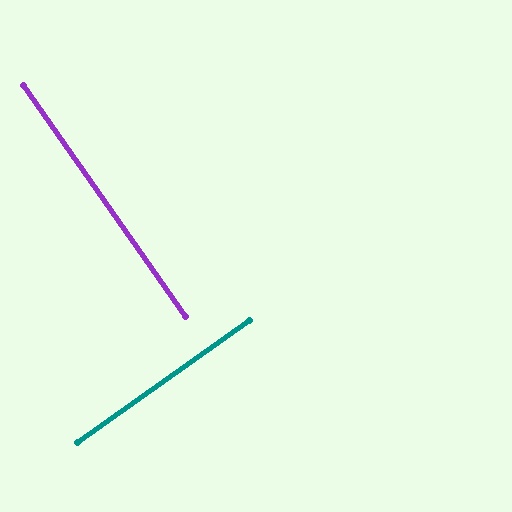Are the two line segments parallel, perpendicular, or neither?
Perpendicular — they meet at approximately 90°.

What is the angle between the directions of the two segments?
Approximately 90 degrees.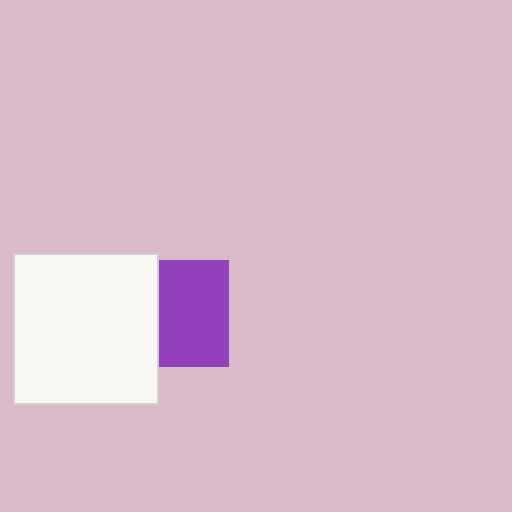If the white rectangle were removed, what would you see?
You would see the complete purple square.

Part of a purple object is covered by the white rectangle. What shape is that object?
It is a square.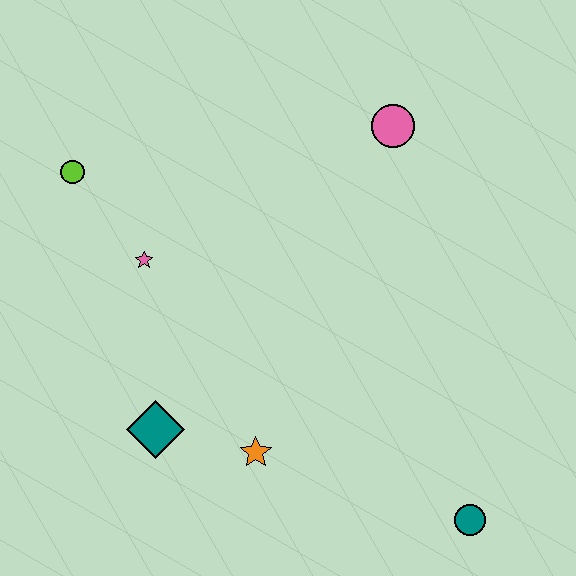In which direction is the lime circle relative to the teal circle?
The lime circle is to the left of the teal circle.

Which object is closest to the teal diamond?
The orange star is closest to the teal diamond.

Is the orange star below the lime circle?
Yes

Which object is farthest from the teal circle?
The lime circle is farthest from the teal circle.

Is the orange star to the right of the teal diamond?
Yes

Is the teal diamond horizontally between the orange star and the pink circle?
No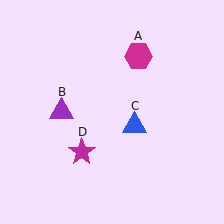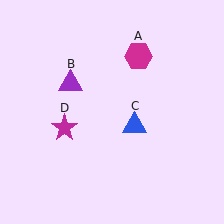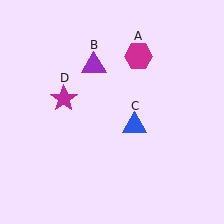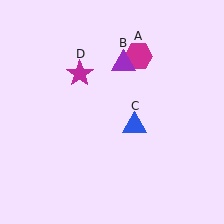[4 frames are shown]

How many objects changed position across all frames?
2 objects changed position: purple triangle (object B), magenta star (object D).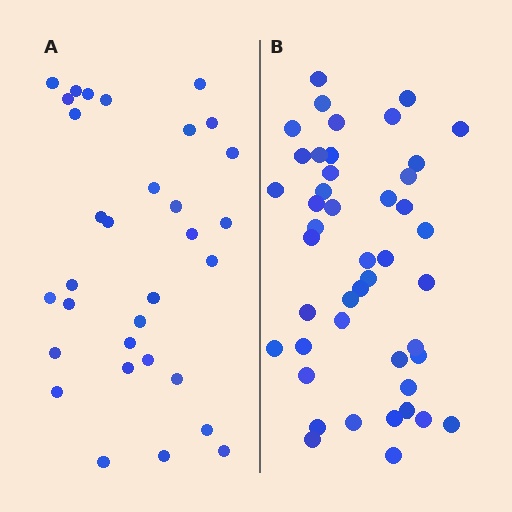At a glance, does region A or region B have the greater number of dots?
Region B (the right region) has more dots.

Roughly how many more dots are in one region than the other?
Region B has approximately 15 more dots than region A.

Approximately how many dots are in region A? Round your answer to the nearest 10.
About 30 dots. (The exact count is 32, which rounds to 30.)